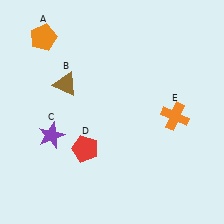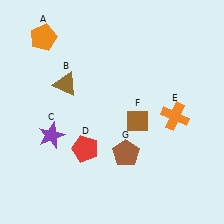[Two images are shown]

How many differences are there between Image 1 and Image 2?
There are 2 differences between the two images.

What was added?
A brown diamond (F), a brown pentagon (G) were added in Image 2.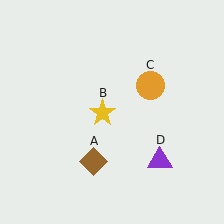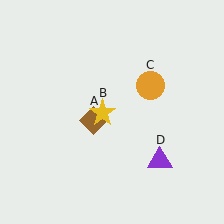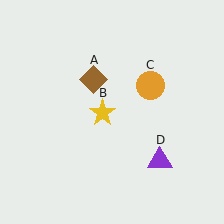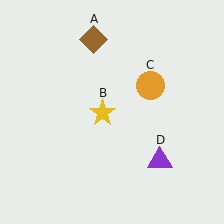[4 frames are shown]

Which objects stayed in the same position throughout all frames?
Yellow star (object B) and orange circle (object C) and purple triangle (object D) remained stationary.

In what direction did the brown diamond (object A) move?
The brown diamond (object A) moved up.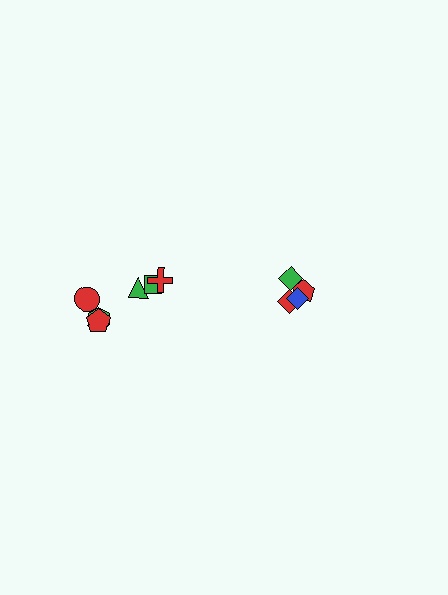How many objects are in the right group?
There are 4 objects.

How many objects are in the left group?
There are 6 objects.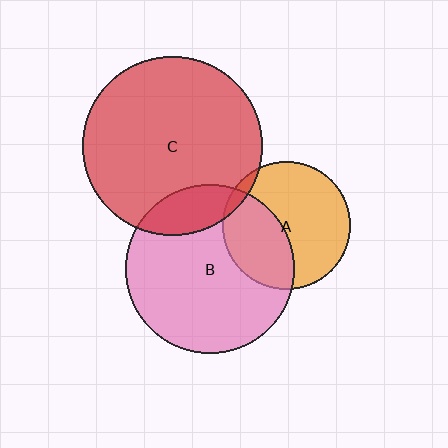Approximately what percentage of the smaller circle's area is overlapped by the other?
Approximately 5%.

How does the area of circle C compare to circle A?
Approximately 2.0 times.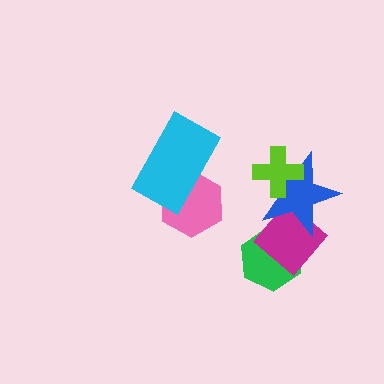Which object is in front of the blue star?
The lime cross is in front of the blue star.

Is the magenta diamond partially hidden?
Yes, it is partially covered by another shape.